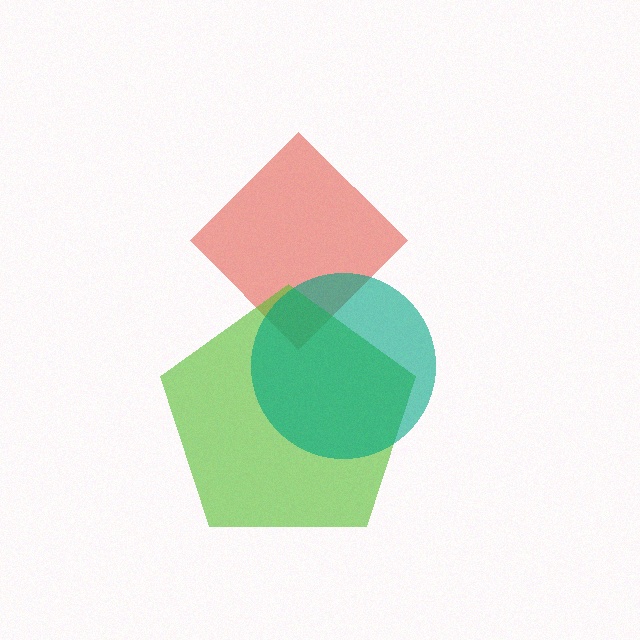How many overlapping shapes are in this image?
There are 3 overlapping shapes in the image.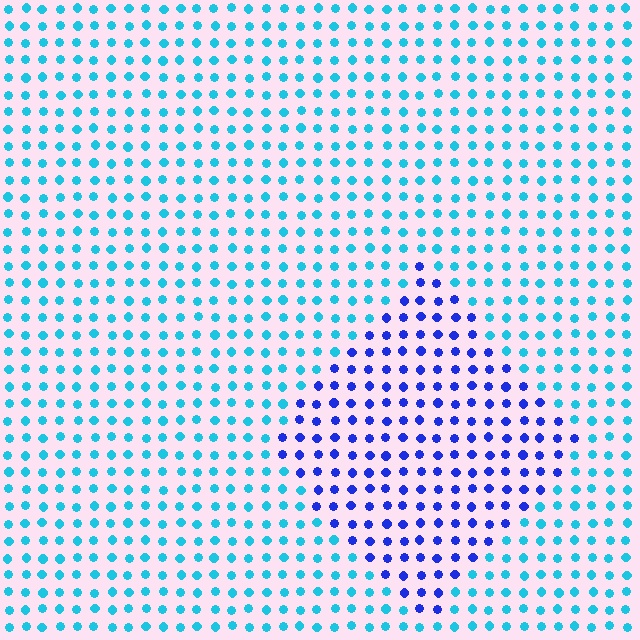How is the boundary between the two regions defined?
The boundary is defined purely by a slight shift in hue (about 47 degrees). Spacing, size, and orientation are identical on both sides.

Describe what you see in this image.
The image is filled with small cyan elements in a uniform arrangement. A diamond-shaped region is visible where the elements are tinted to a slightly different hue, forming a subtle color boundary.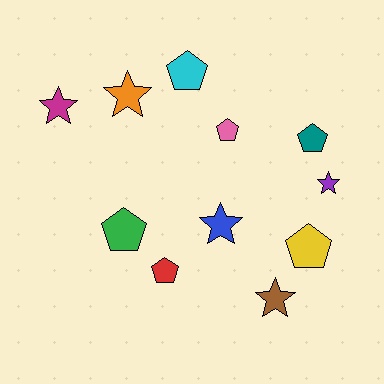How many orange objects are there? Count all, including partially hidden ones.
There is 1 orange object.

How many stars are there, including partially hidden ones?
There are 5 stars.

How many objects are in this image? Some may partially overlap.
There are 11 objects.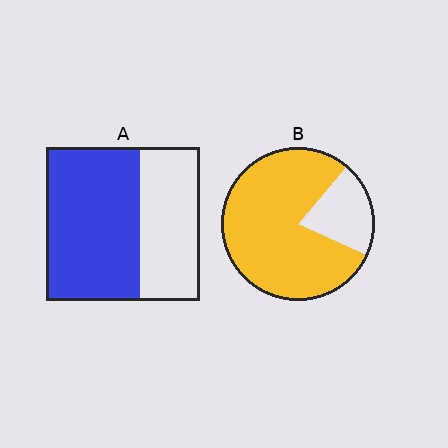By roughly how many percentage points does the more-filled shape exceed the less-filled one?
By roughly 20 percentage points (B over A).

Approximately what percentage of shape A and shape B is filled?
A is approximately 60% and B is approximately 80%.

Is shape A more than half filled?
Yes.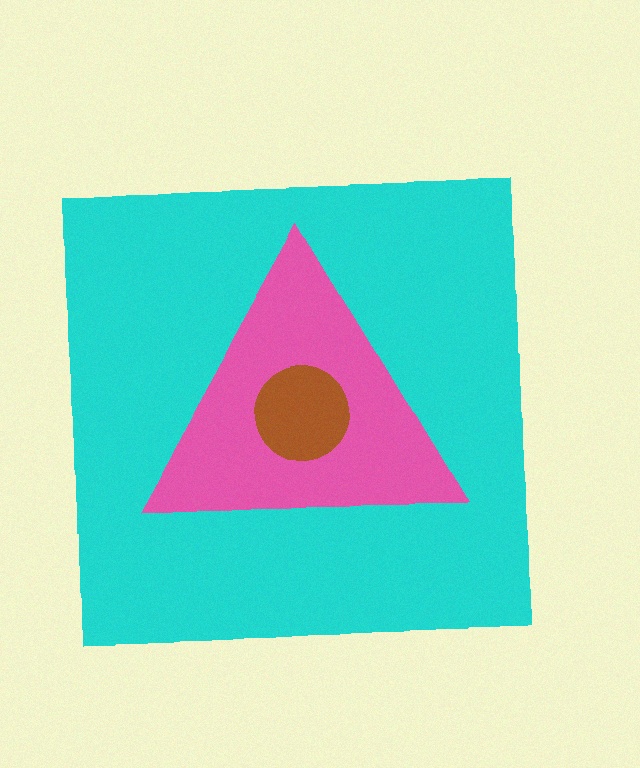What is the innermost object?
The brown circle.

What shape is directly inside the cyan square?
The pink triangle.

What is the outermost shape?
The cyan square.